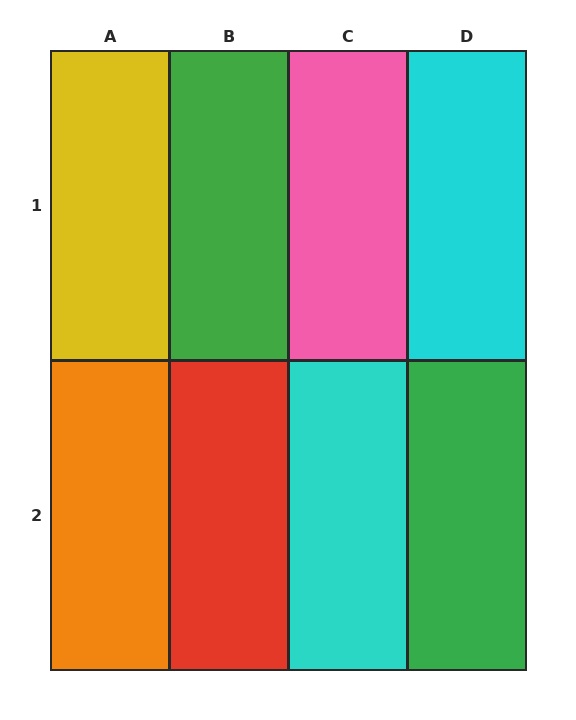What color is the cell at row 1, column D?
Cyan.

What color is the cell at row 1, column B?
Green.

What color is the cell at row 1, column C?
Pink.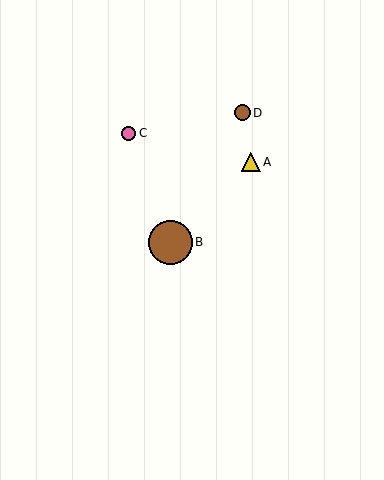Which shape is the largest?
The brown circle (labeled B) is the largest.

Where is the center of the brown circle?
The center of the brown circle is at (170, 242).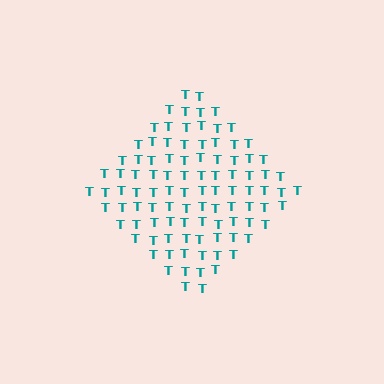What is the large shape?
The large shape is a diamond.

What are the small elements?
The small elements are letter T's.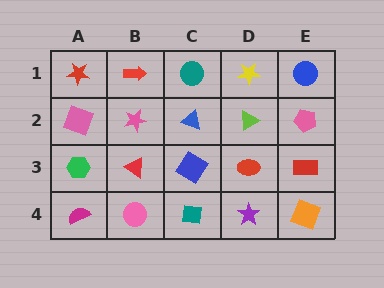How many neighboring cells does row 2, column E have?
3.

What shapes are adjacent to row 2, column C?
A teal circle (row 1, column C), a blue diamond (row 3, column C), a pink star (row 2, column B), a lime triangle (row 2, column D).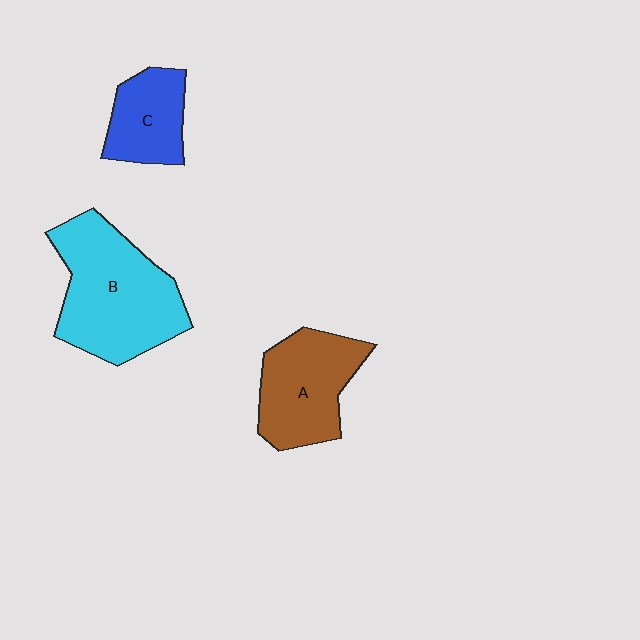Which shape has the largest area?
Shape B (cyan).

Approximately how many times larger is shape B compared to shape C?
Approximately 2.1 times.